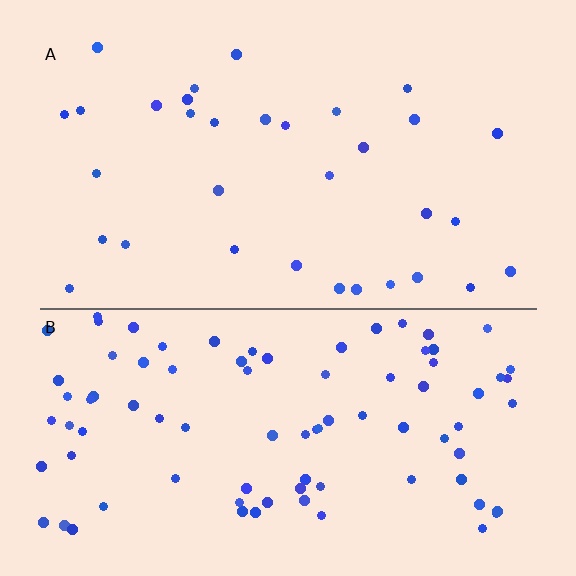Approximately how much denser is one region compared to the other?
Approximately 2.7× — region B over region A.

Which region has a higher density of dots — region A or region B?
B (the bottom).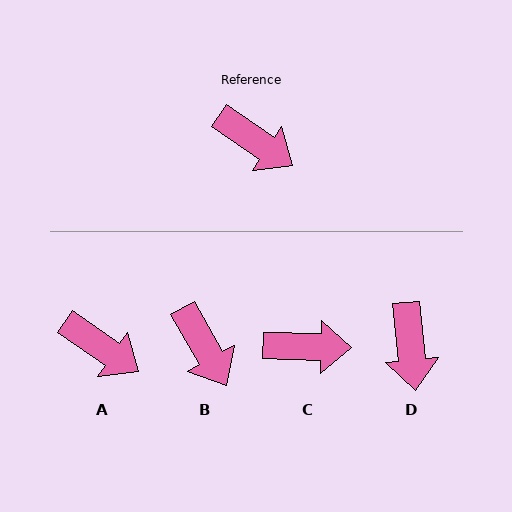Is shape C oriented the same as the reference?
No, it is off by about 32 degrees.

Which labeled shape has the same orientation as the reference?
A.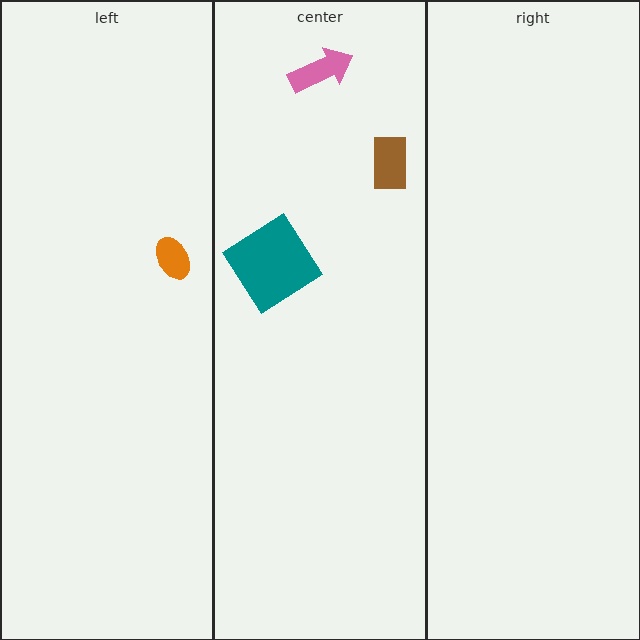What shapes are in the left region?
The orange ellipse.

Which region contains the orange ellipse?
The left region.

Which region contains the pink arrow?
The center region.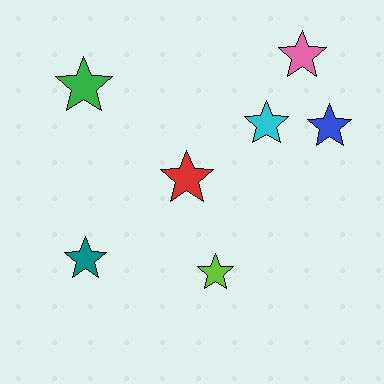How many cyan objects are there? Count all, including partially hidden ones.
There is 1 cyan object.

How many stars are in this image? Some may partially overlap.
There are 7 stars.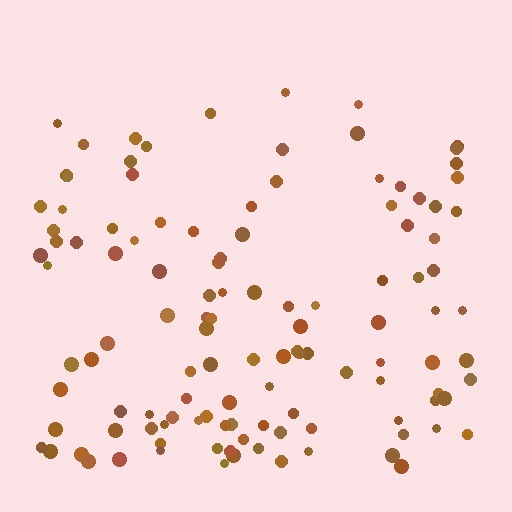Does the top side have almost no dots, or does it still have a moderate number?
Still a moderate number, just noticeably fewer than the bottom.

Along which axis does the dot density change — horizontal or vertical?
Vertical.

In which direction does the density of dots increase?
From top to bottom, with the bottom side densest.